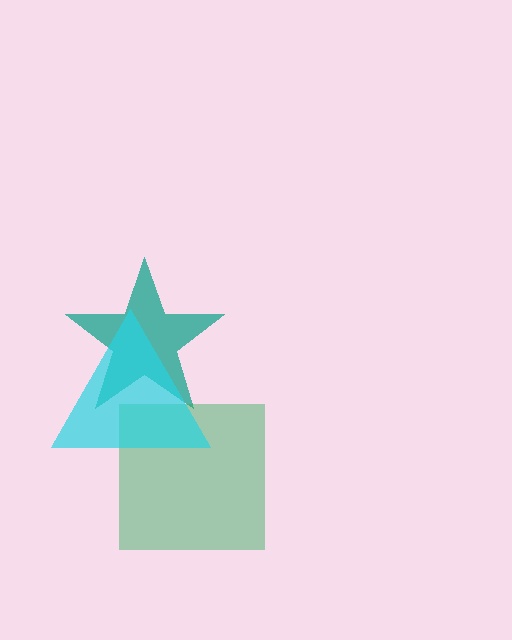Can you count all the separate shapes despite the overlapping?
Yes, there are 3 separate shapes.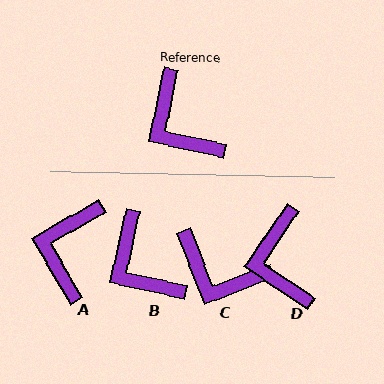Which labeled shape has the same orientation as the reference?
B.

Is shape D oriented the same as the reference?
No, it is off by about 23 degrees.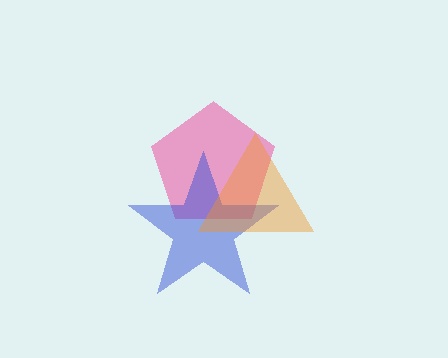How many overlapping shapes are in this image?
There are 3 overlapping shapes in the image.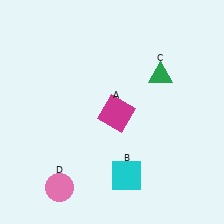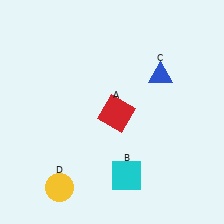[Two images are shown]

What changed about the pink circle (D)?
In Image 1, D is pink. In Image 2, it changed to yellow.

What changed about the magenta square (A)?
In Image 1, A is magenta. In Image 2, it changed to red.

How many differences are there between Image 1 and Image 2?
There are 3 differences between the two images.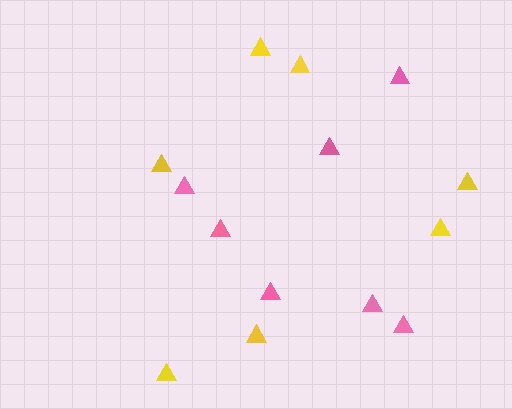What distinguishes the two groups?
There are 2 groups: one group of yellow triangles (7) and one group of pink triangles (7).